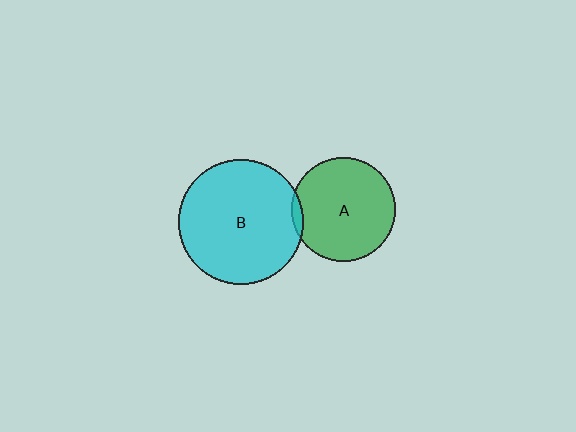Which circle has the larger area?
Circle B (cyan).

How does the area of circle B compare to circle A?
Approximately 1.4 times.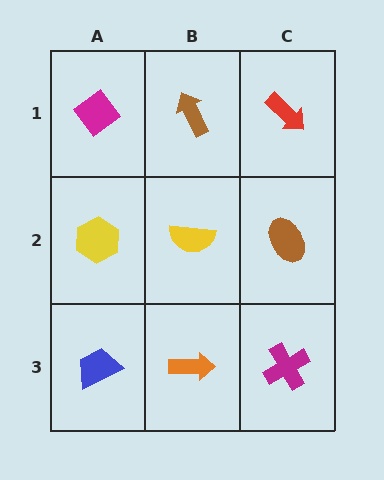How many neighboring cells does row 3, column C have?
2.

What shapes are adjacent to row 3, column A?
A yellow hexagon (row 2, column A), an orange arrow (row 3, column B).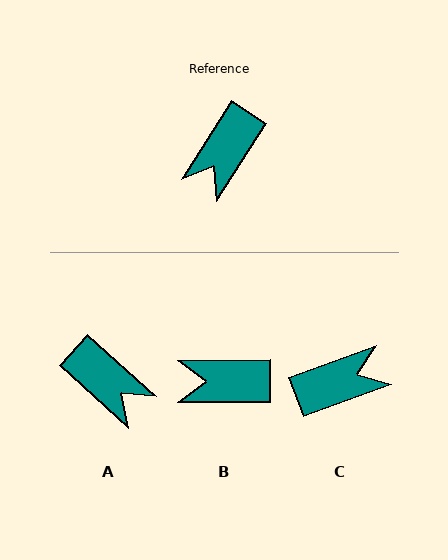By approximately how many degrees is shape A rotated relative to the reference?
Approximately 81 degrees counter-clockwise.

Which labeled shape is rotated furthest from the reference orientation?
C, about 143 degrees away.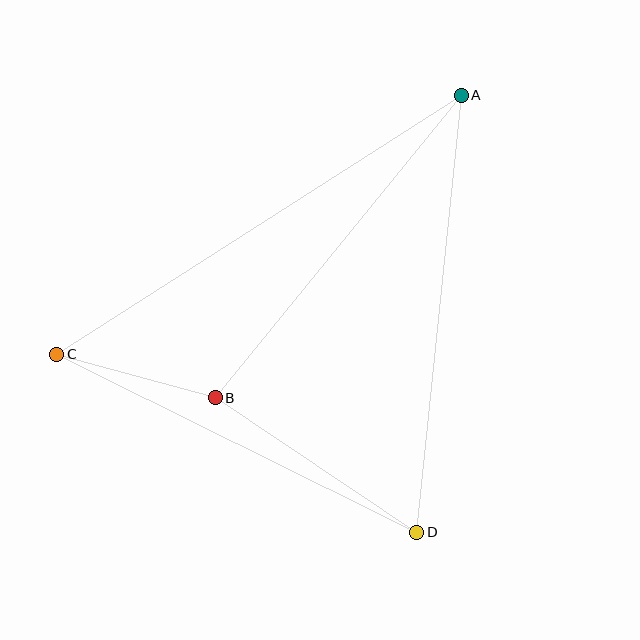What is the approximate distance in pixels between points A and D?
The distance between A and D is approximately 439 pixels.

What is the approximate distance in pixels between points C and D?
The distance between C and D is approximately 402 pixels.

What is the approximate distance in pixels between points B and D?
The distance between B and D is approximately 242 pixels.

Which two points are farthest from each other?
Points A and C are farthest from each other.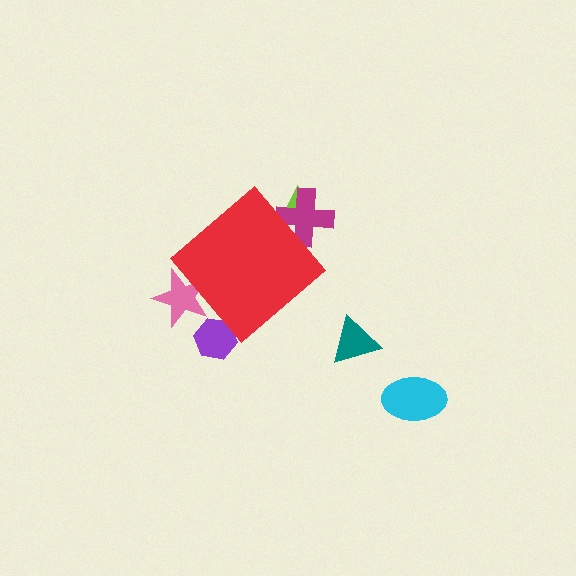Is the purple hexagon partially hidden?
Yes, the purple hexagon is partially hidden behind the red diamond.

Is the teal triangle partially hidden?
No, the teal triangle is fully visible.